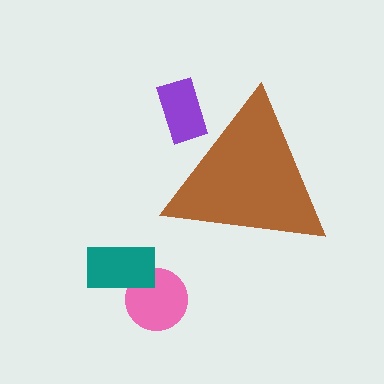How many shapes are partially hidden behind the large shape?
1 shape is partially hidden.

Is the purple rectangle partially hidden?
Yes, the purple rectangle is partially hidden behind the brown triangle.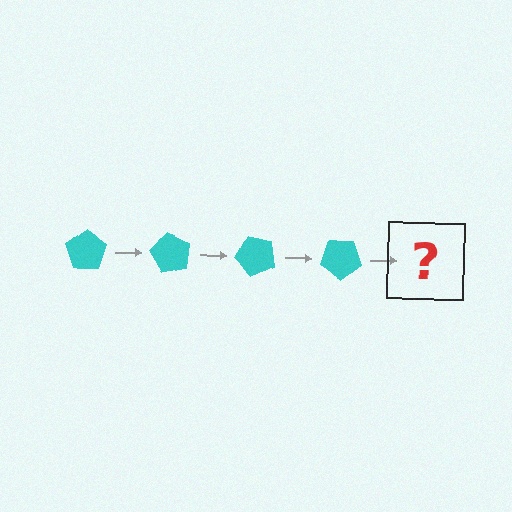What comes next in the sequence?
The next element should be a cyan pentagon rotated 240 degrees.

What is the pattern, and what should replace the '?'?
The pattern is that the pentagon rotates 60 degrees each step. The '?' should be a cyan pentagon rotated 240 degrees.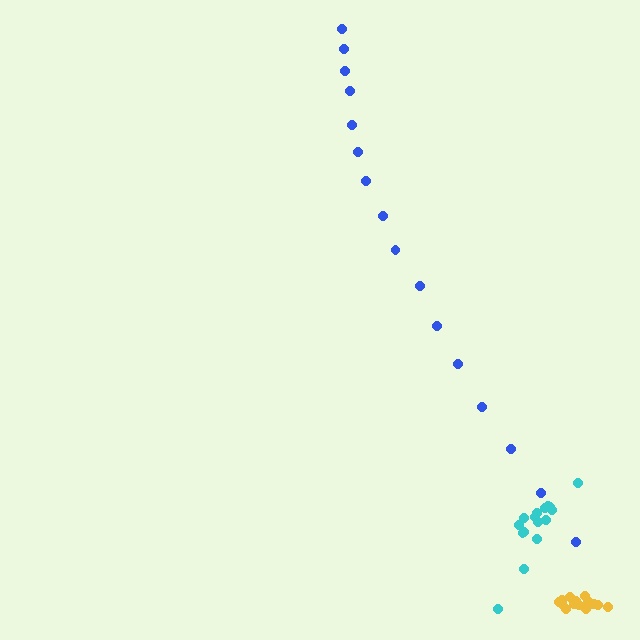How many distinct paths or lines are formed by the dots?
There are 3 distinct paths.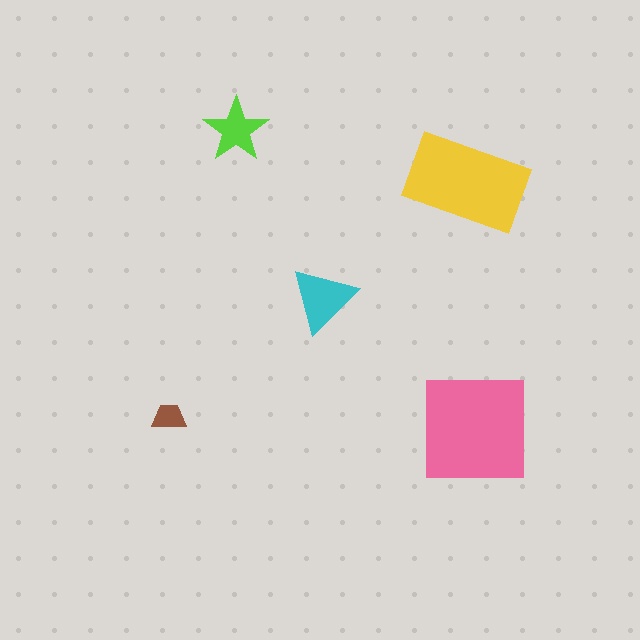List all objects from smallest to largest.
The brown trapezoid, the lime star, the cyan triangle, the yellow rectangle, the pink square.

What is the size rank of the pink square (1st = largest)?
1st.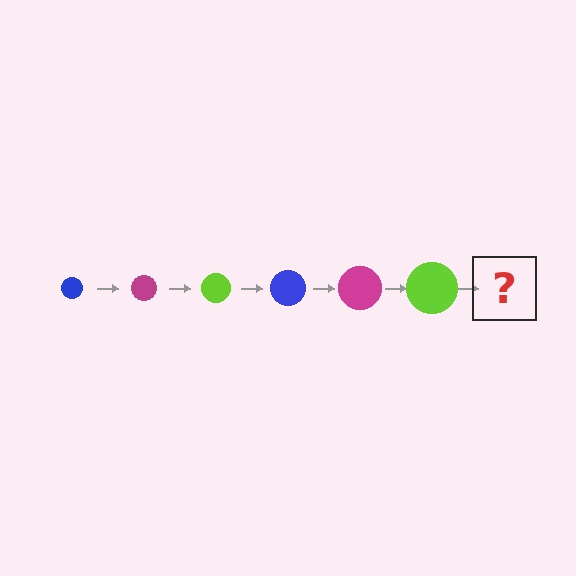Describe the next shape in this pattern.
It should be a blue circle, larger than the previous one.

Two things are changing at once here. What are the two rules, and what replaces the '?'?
The two rules are that the circle grows larger each step and the color cycles through blue, magenta, and lime. The '?' should be a blue circle, larger than the previous one.